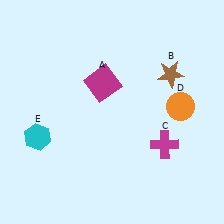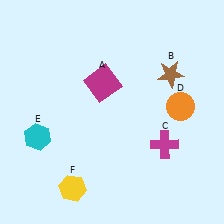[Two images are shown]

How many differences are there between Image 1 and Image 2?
There is 1 difference between the two images.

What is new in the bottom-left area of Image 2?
A yellow hexagon (F) was added in the bottom-left area of Image 2.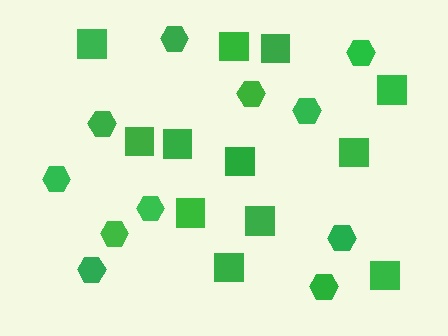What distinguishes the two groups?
There are 2 groups: one group of squares (12) and one group of hexagons (11).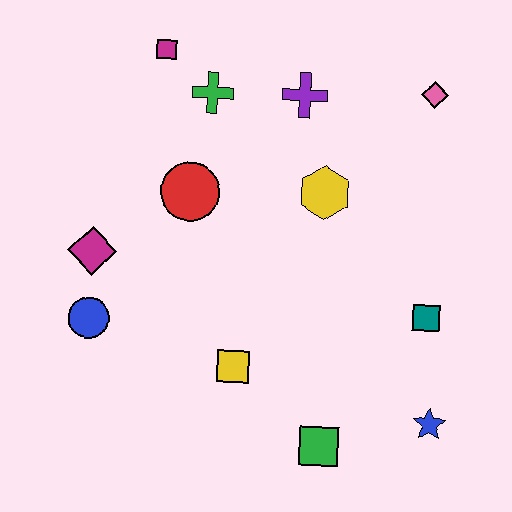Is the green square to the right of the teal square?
No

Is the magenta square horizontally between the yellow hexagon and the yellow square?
No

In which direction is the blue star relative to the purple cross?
The blue star is below the purple cross.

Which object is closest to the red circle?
The green cross is closest to the red circle.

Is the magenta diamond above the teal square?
Yes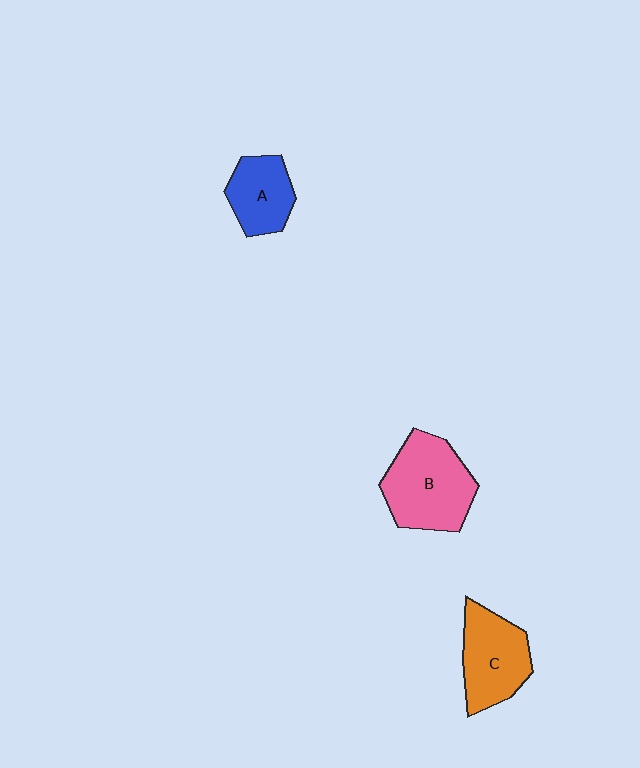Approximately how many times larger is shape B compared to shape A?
Approximately 1.6 times.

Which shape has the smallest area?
Shape A (blue).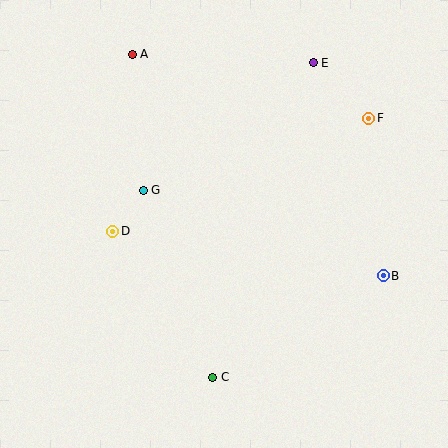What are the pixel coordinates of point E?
Point E is at (313, 63).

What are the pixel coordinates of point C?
Point C is at (213, 377).